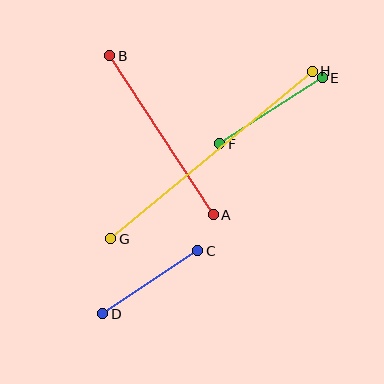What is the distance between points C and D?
The distance is approximately 114 pixels.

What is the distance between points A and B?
The distance is approximately 190 pixels.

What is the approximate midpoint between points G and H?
The midpoint is at approximately (211, 155) pixels.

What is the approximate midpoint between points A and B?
The midpoint is at approximately (161, 135) pixels.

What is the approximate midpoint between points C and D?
The midpoint is at approximately (150, 282) pixels.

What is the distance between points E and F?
The distance is approximately 122 pixels.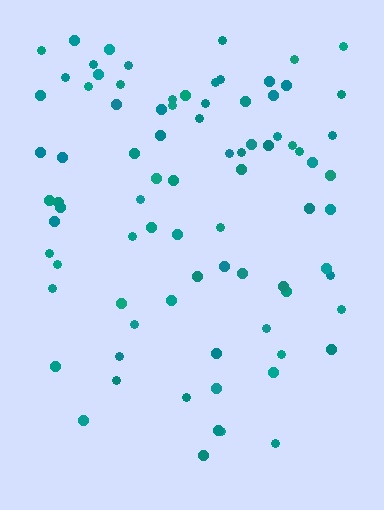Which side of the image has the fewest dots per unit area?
The bottom.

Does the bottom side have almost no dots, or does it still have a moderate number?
Still a moderate number, just noticeably fewer than the top.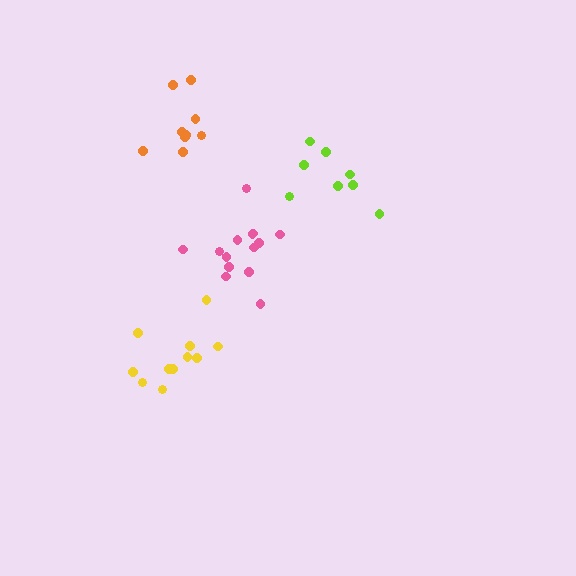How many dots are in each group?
Group 1: 11 dots, Group 2: 9 dots, Group 3: 14 dots, Group 4: 8 dots (42 total).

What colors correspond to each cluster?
The clusters are colored: yellow, orange, pink, lime.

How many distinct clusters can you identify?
There are 4 distinct clusters.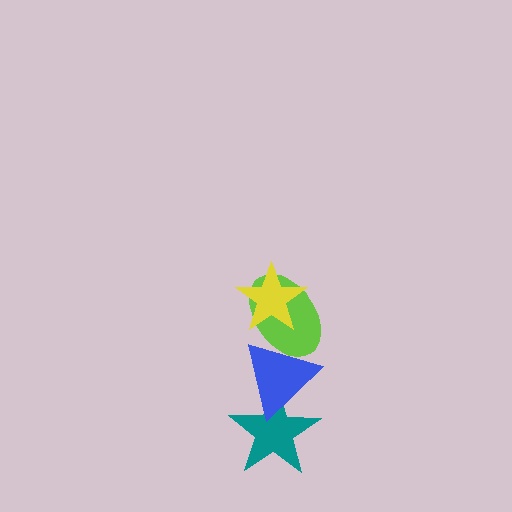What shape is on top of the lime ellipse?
The yellow star is on top of the lime ellipse.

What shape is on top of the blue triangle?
The lime ellipse is on top of the blue triangle.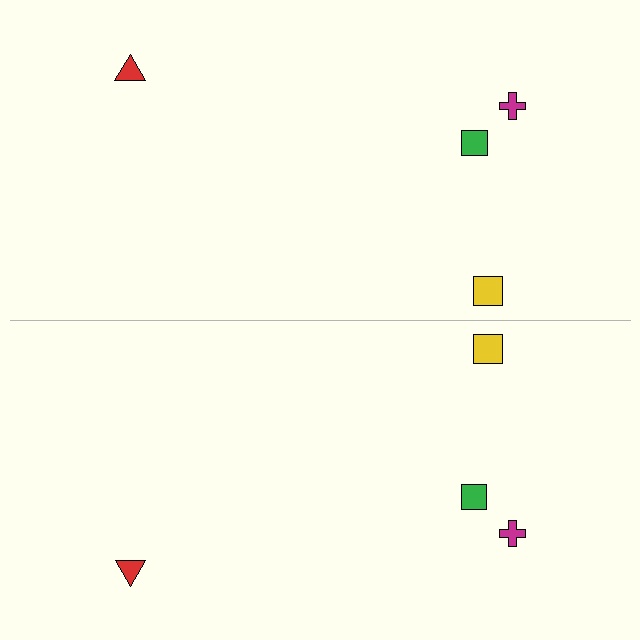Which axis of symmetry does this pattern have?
The pattern has a horizontal axis of symmetry running through the center of the image.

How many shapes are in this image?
There are 8 shapes in this image.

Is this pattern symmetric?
Yes, this pattern has bilateral (reflection) symmetry.